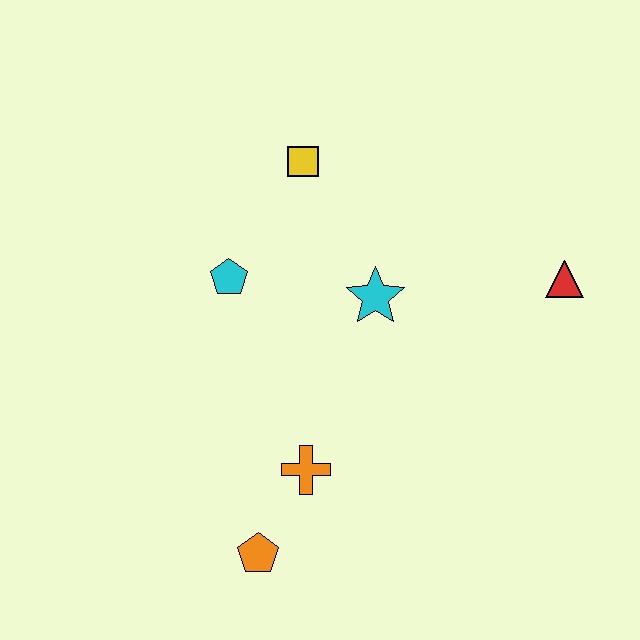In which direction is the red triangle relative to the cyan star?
The red triangle is to the right of the cyan star.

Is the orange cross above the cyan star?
No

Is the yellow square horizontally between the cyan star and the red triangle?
No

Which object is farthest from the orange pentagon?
The red triangle is farthest from the orange pentagon.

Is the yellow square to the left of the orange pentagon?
No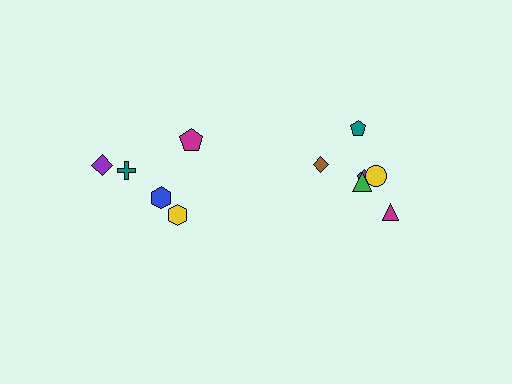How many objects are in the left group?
There are 5 objects.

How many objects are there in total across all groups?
There are 12 objects.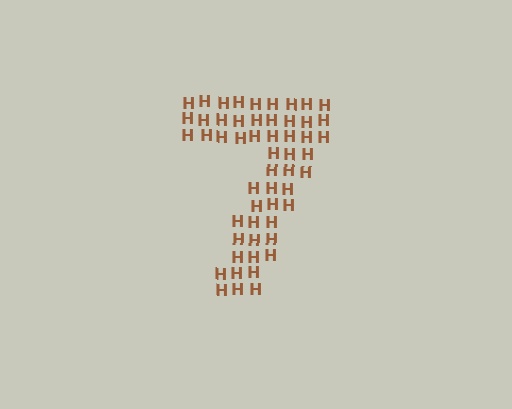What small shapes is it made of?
It is made of small letter H's.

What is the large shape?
The large shape is the digit 7.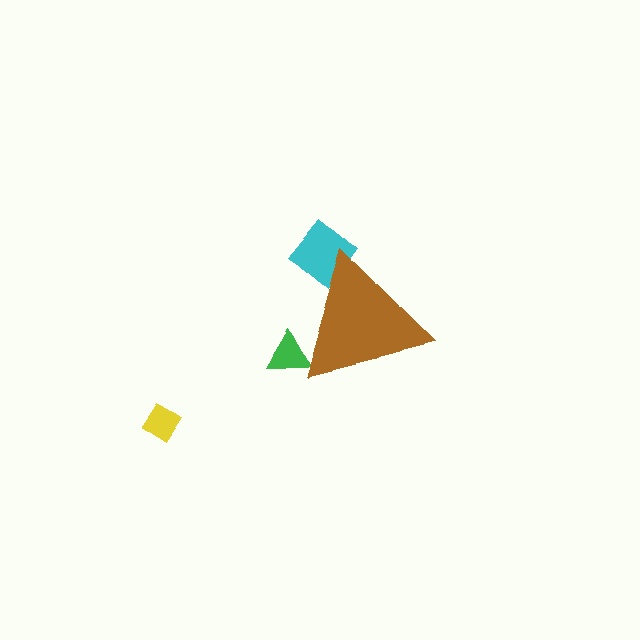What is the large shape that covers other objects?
A brown triangle.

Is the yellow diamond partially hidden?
No, the yellow diamond is fully visible.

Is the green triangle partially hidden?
Yes, the green triangle is partially hidden behind the brown triangle.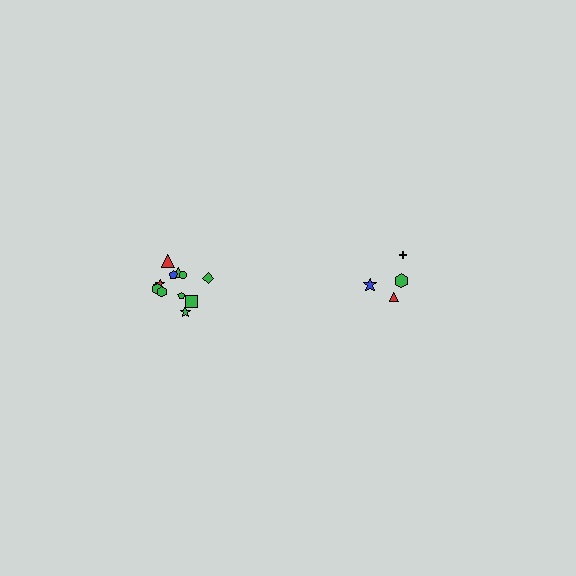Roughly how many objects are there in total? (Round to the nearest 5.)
Roughly 15 objects in total.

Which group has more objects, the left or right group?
The left group.